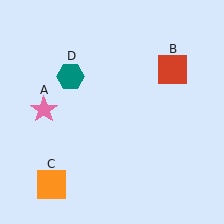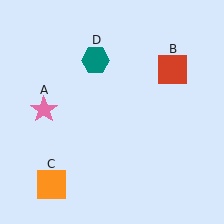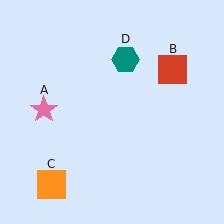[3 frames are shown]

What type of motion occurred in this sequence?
The teal hexagon (object D) rotated clockwise around the center of the scene.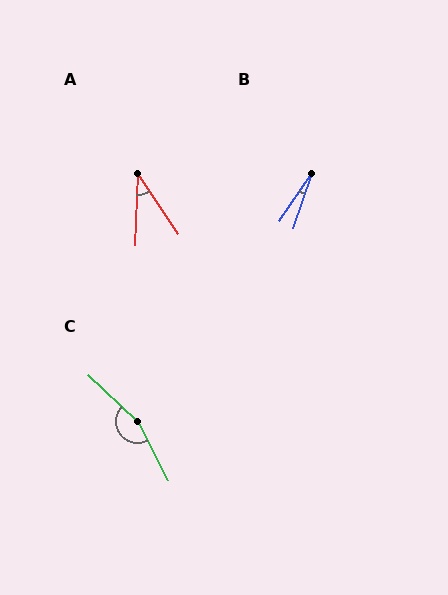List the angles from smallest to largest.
B (16°), A (36°), C (161°).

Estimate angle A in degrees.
Approximately 36 degrees.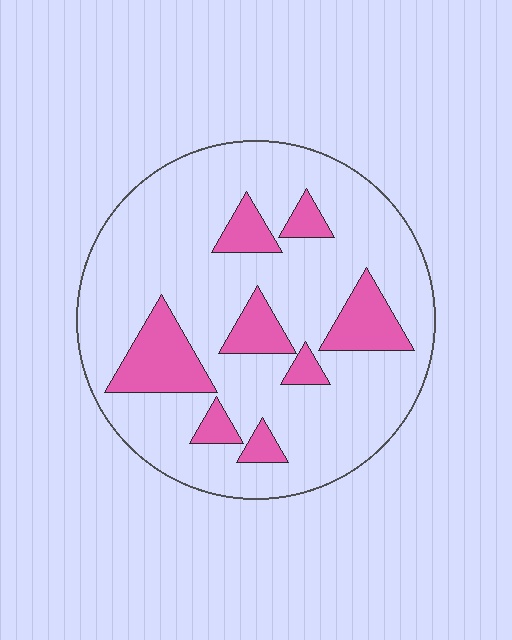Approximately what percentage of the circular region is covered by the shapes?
Approximately 20%.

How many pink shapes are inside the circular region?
8.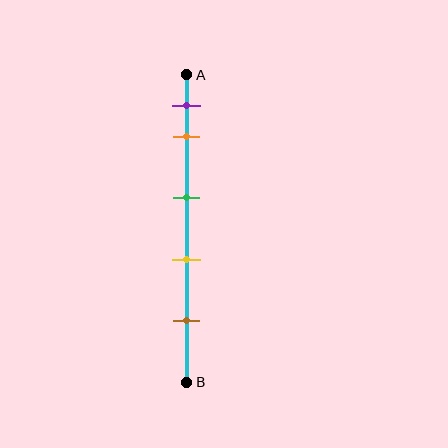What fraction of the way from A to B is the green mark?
The green mark is approximately 40% (0.4) of the way from A to B.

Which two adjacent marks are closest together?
The purple and orange marks are the closest adjacent pair.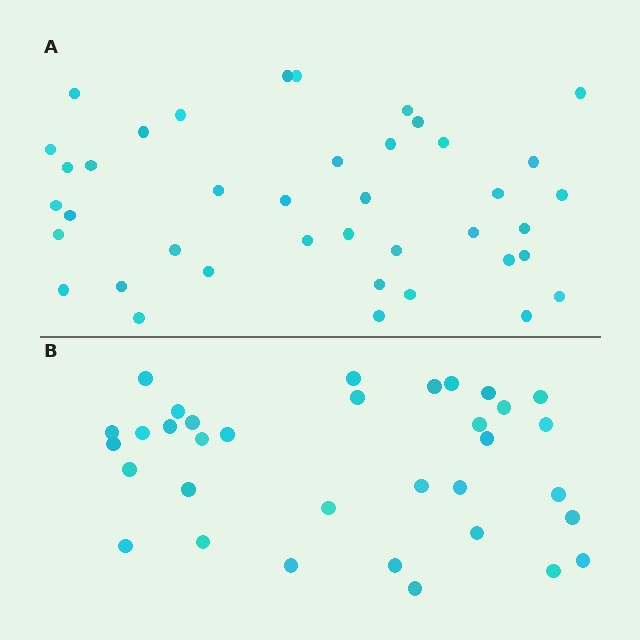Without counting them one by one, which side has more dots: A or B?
Region A (the top region) has more dots.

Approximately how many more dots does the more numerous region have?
Region A has about 6 more dots than region B.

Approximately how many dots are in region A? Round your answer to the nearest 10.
About 40 dots.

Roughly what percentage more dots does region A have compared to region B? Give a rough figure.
About 20% more.